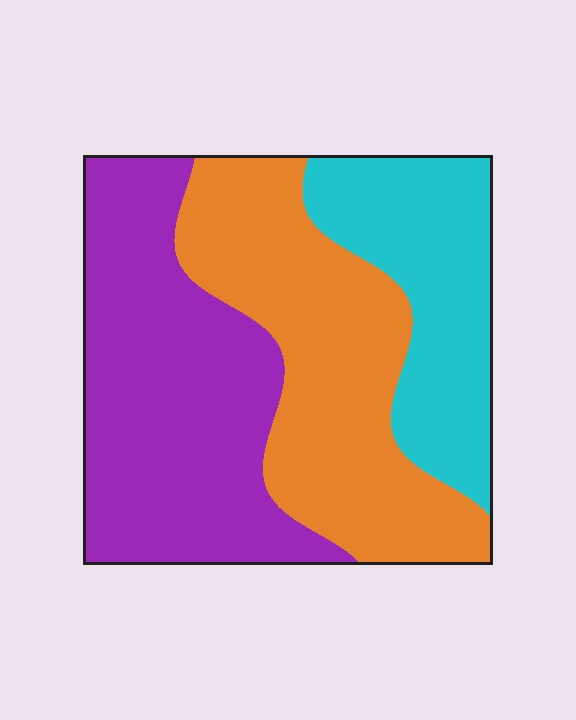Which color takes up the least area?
Cyan, at roughly 25%.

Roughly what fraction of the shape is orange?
Orange covers 36% of the shape.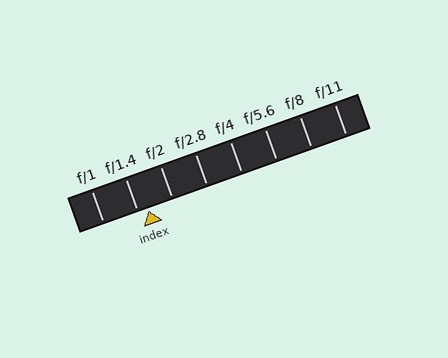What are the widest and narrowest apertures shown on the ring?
The widest aperture shown is f/1 and the narrowest is f/11.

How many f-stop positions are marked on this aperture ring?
There are 8 f-stop positions marked.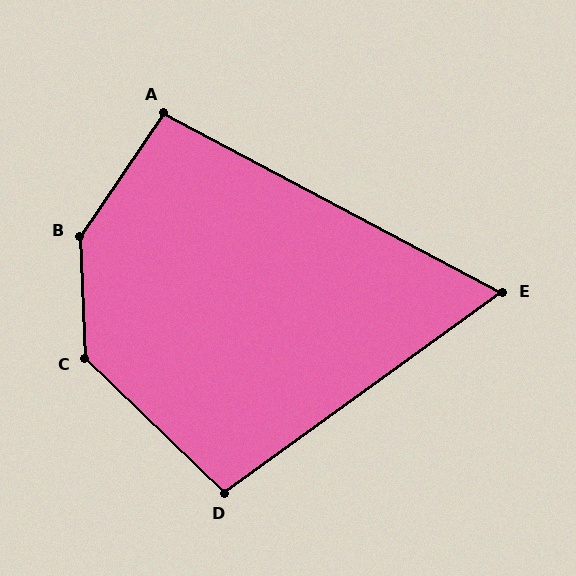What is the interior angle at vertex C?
Approximately 137 degrees (obtuse).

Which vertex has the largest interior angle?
B, at approximately 143 degrees.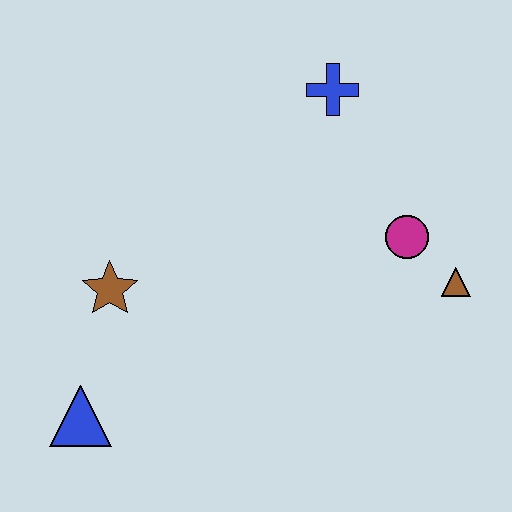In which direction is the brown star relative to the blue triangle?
The brown star is above the blue triangle.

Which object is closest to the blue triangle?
The brown star is closest to the blue triangle.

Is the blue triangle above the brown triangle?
No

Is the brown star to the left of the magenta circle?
Yes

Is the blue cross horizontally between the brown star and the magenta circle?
Yes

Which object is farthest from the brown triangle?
The blue triangle is farthest from the brown triangle.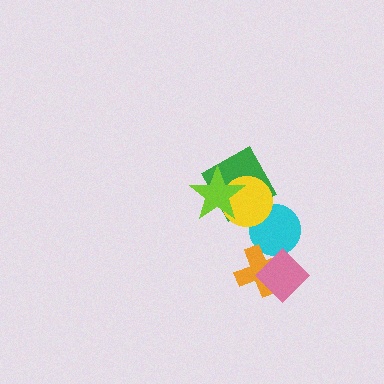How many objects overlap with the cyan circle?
3 objects overlap with the cyan circle.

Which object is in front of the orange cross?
The pink diamond is in front of the orange cross.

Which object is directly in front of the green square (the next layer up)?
The yellow circle is directly in front of the green square.